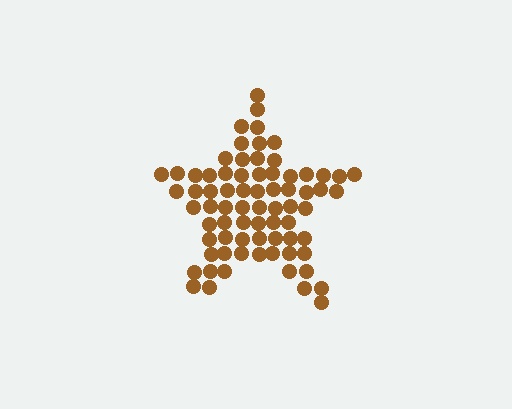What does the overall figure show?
The overall figure shows a star.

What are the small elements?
The small elements are circles.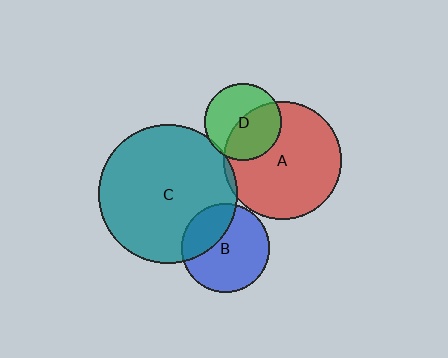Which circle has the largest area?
Circle C (teal).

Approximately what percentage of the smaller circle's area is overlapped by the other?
Approximately 5%.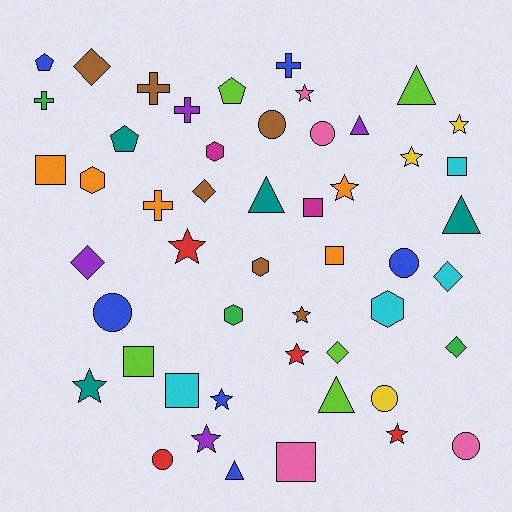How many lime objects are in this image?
There are 5 lime objects.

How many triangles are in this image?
There are 6 triangles.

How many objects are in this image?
There are 50 objects.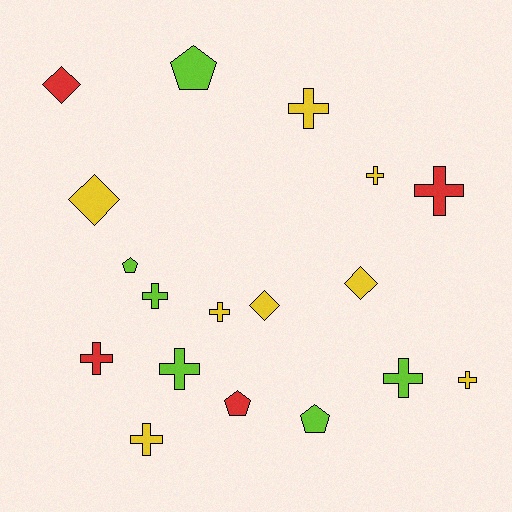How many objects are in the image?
There are 18 objects.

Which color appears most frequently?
Yellow, with 8 objects.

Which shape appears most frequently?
Cross, with 10 objects.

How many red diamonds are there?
There is 1 red diamond.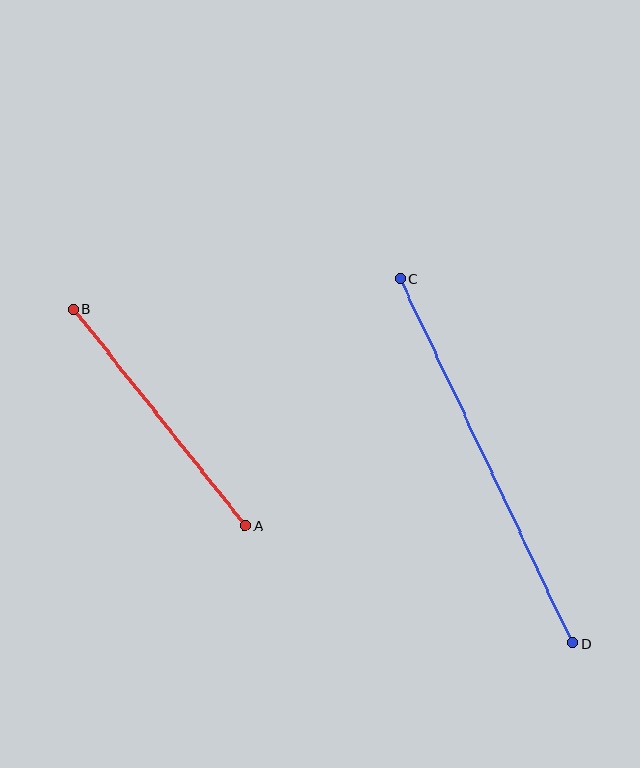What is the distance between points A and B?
The distance is approximately 276 pixels.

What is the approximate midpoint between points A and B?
The midpoint is at approximately (159, 417) pixels.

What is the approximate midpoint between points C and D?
The midpoint is at approximately (486, 461) pixels.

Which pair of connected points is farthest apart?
Points C and D are farthest apart.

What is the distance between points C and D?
The distance is approximately 404 pixels.